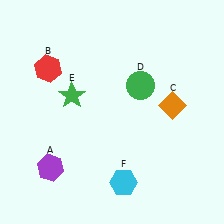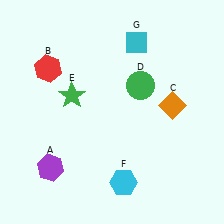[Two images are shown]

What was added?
A cyan diamond (G) was added in Image 2.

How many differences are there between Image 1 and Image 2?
There is 1 difference between the two images.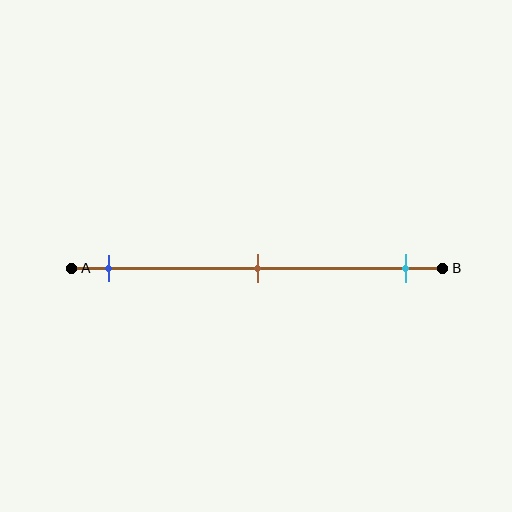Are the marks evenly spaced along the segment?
Yes, the marks are approximately evenly spaced.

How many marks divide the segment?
There are 3 marks dividing the segment.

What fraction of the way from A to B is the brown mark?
The brown mark is approximately 50% (0.5) of the way from A to B.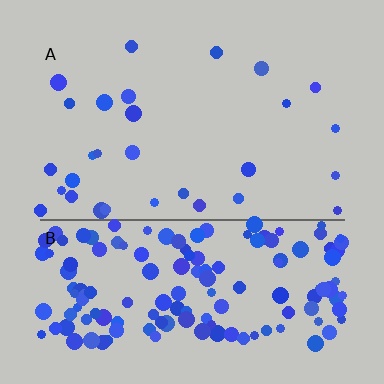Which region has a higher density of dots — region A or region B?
B (the bottom).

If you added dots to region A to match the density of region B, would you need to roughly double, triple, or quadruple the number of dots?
Approximately quadruple.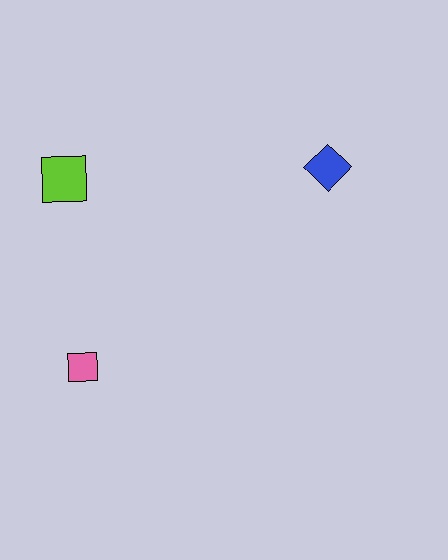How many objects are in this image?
There are 3 objects.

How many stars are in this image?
There are no stars.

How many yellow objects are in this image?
There are no yellow objects.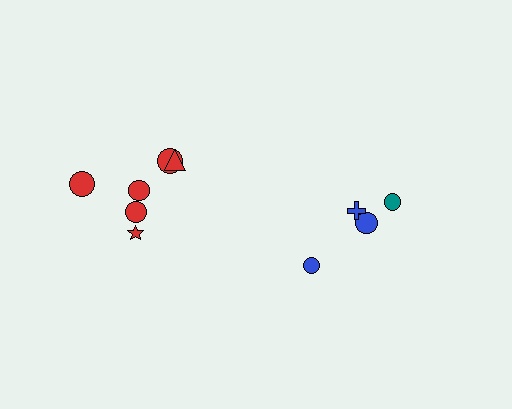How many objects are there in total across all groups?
There are 10 objects.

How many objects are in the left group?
There are 6 objects.